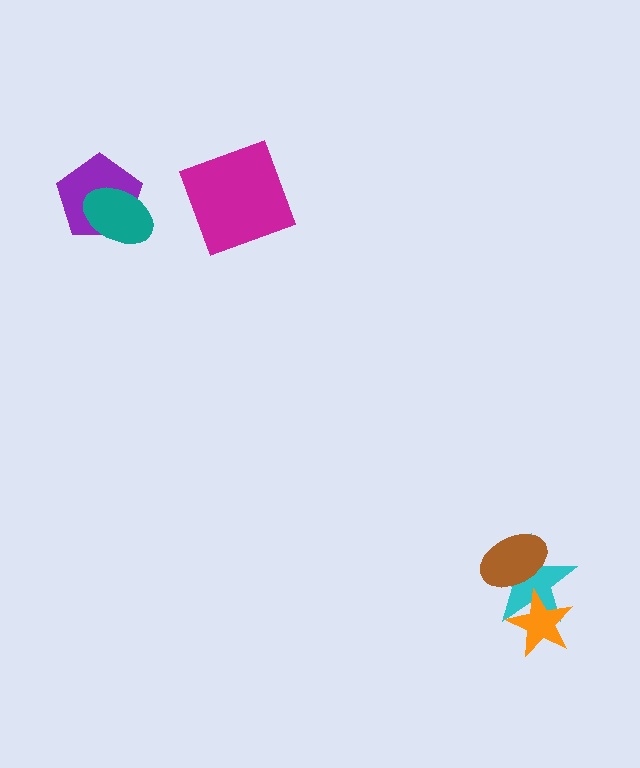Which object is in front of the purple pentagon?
The teal ellipse is in front of the purple pentagon.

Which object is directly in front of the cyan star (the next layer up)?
The brown ellipse is directly in front of the cyan star.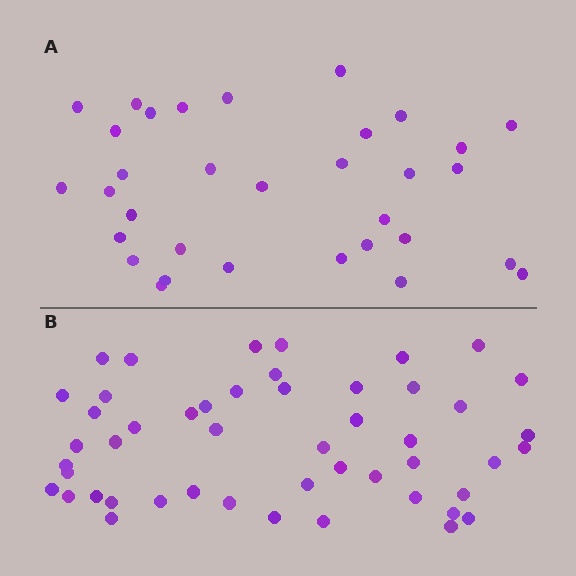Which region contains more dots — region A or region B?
Region B (the bottom region) has more dots.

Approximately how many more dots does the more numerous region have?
Region B has approximately 15 more dots than region A.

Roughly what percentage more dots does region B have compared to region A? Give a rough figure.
About 50% more.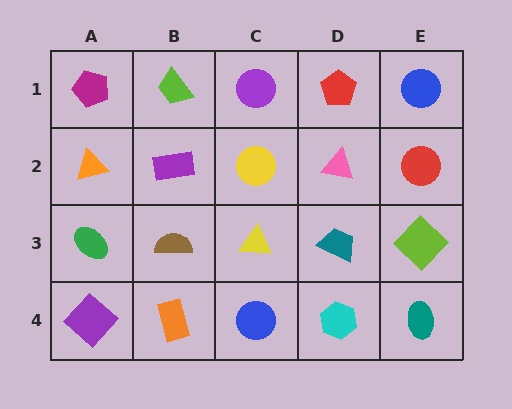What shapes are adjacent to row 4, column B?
A brown semicircle (row 3, column B), a purple diamond (row 4, column A), a blue circle (row 4, column C).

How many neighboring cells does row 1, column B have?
3.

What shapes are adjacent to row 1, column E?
A red circle (row 2, column E), a red pentagon (row 1, column D).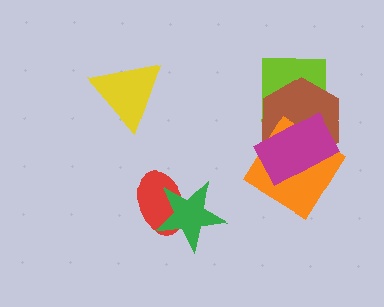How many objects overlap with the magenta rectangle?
3 objects overlap with the magenta rectangle.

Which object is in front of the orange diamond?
The magenta rectangle is in front of the orange diamond.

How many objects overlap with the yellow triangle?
0 objects overlap with the yellow triangle.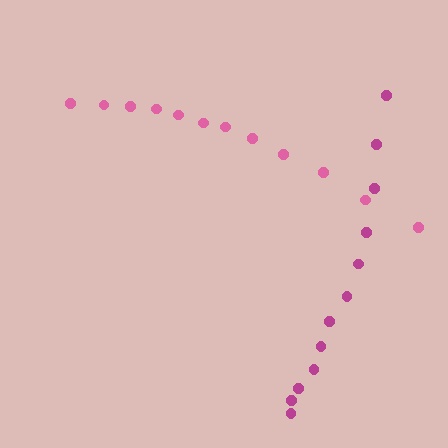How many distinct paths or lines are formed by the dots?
There are 2 distinct paths.